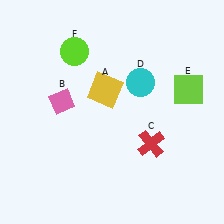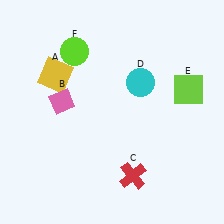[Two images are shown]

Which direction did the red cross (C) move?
The red cross (C) moved down.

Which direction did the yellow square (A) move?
The yellow square (A) moved left.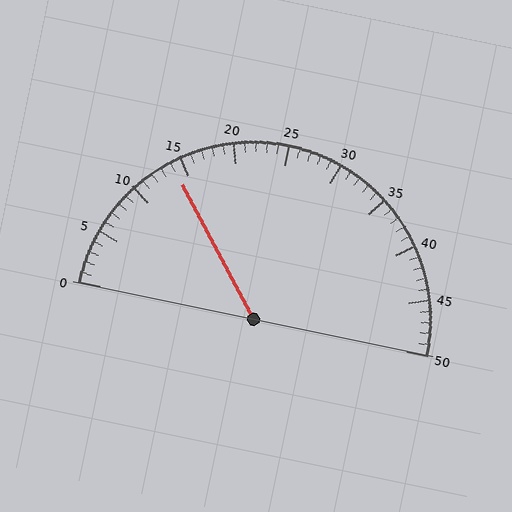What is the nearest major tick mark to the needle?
The nearest major tick mark is 15.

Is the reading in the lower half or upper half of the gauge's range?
The reading is in the lower half of the range (0 to 50).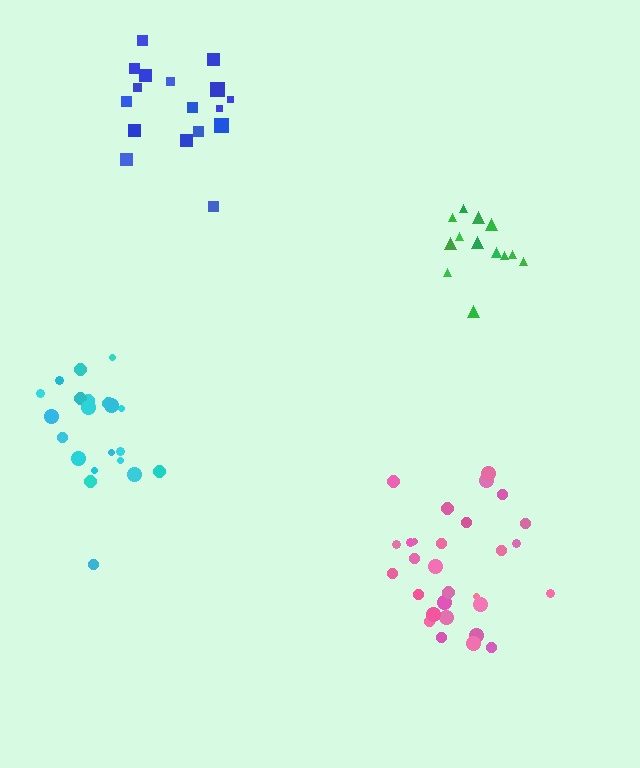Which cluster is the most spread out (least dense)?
Blue.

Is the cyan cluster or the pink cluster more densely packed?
Cyan.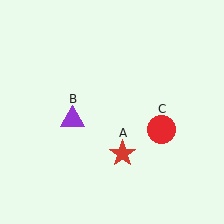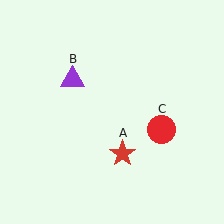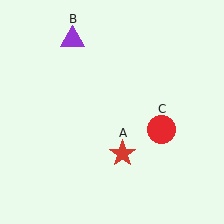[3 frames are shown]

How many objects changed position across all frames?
1 object changed position: purple triangle (object B).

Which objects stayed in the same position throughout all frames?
Red star (object A) and red circle (object C) remained stationary.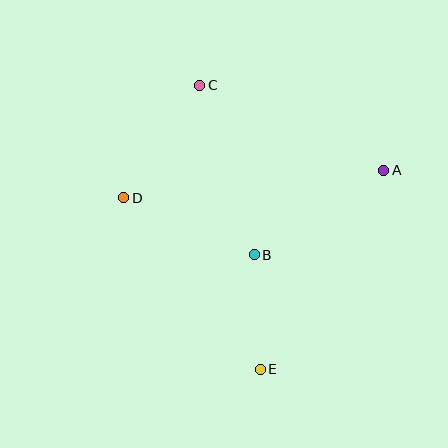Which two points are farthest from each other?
Points C and E are farthest from each other.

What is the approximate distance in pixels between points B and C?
The distance between B and C is approximately 178 pixels.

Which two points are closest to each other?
Points B and E are closest to each other.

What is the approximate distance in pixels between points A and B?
The distance between A and B is approximately 154 pixels.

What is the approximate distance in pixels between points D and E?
The distance between D and E is approximately 219 pixels.